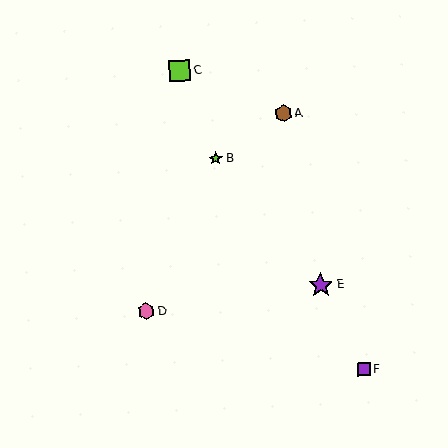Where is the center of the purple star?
The center of the purple star is at (321, 285).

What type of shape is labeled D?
Shape D is a pink hexagon.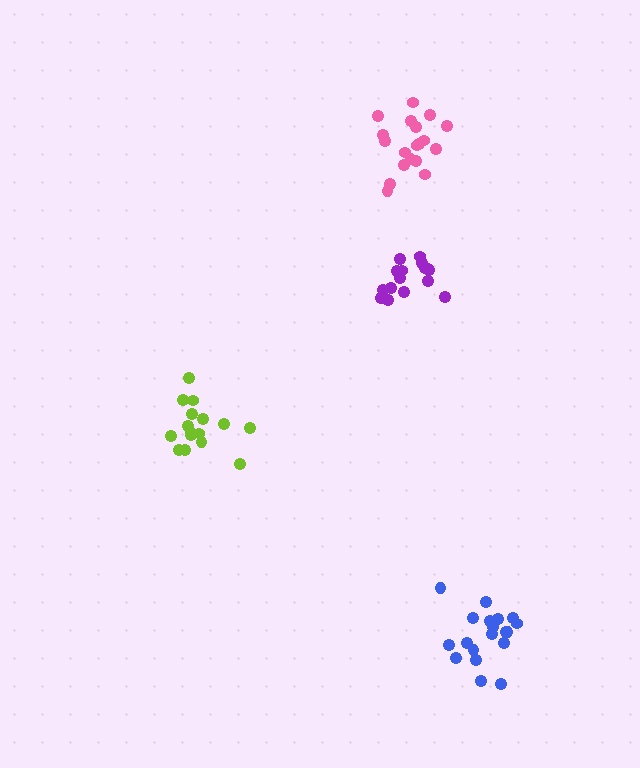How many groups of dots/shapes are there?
There are 4 groups.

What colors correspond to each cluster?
The clusters are colored: purple, blue, pink, lime.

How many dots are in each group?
Group 1: 17 dots, Group 2: 19 dots, Group 3: 19 dots, Group 4: 16 dots (71 total).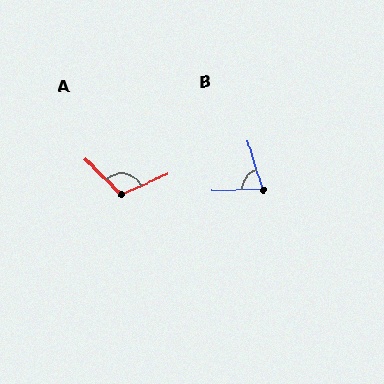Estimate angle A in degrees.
Approximately 111 degrees.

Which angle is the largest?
A, at approximately 111 degrees.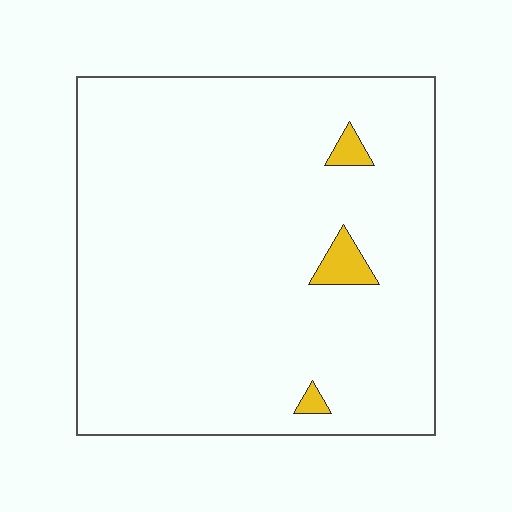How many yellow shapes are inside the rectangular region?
3.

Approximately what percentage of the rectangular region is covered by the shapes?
Approximately 5%.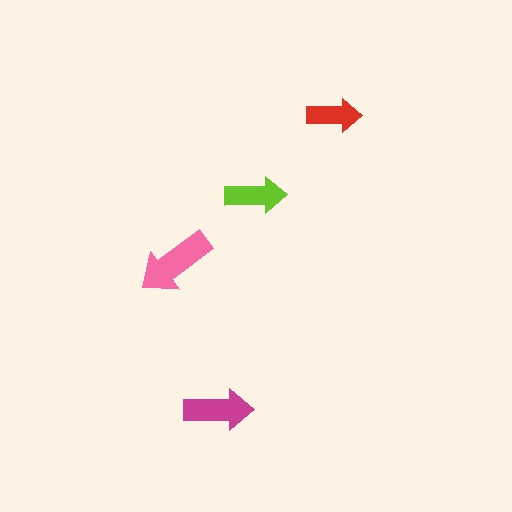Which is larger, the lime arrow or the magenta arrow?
The magenta one.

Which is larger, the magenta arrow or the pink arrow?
The pink one.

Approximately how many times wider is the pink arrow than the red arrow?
About 1.5 times wider.